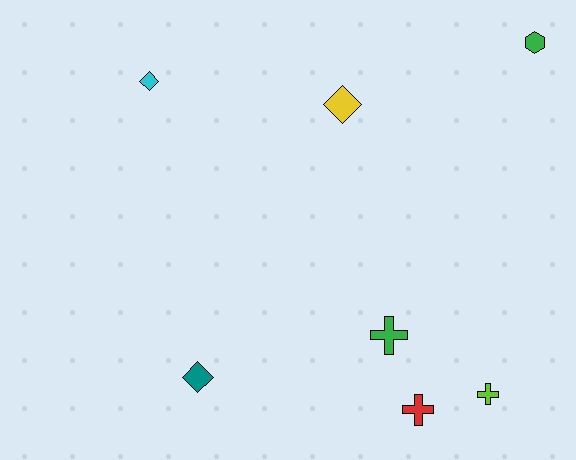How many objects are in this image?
There are 7 objects.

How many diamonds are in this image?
There are 3 diamonds.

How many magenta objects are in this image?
There are no magenta objects.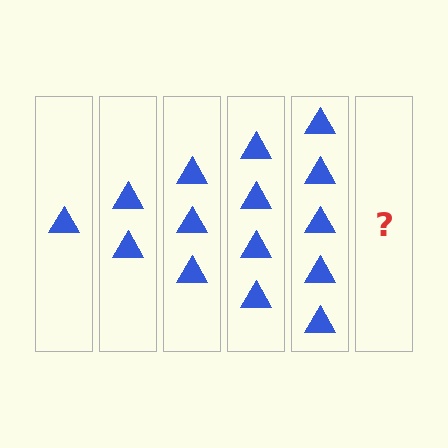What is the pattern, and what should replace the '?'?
The pattern is that each step adds one more triangle. The '?' should be 6 triangles.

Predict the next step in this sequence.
The next step is 6 triangles.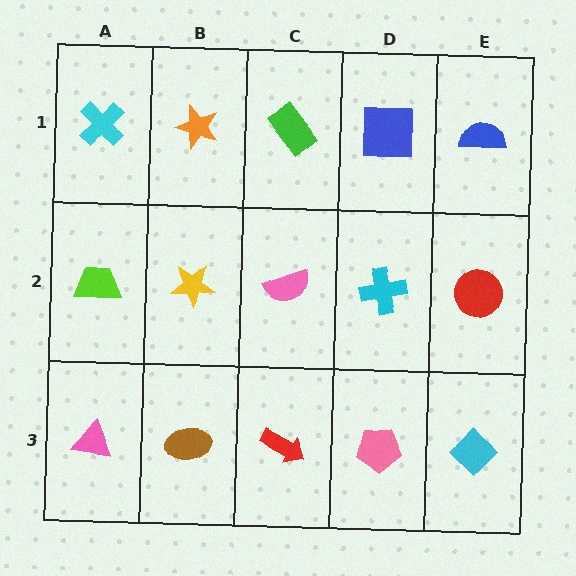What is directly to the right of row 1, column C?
A blue square.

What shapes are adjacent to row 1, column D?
A cyan cross (row 2, column D), a green rectangle (row 1, column C), a blue semicircle (row 1, column E).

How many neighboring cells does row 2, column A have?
3.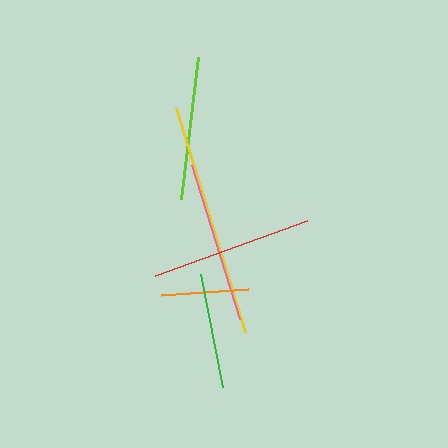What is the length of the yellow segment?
The yellow segment is approximately 234 pixels long.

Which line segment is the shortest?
The orange line is the shortest at approximately 87 pixels.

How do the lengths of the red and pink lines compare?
The red and pink lines are approximately the same length.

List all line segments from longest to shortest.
From longest to shortest: yellow, red, pink, lime, green, orange.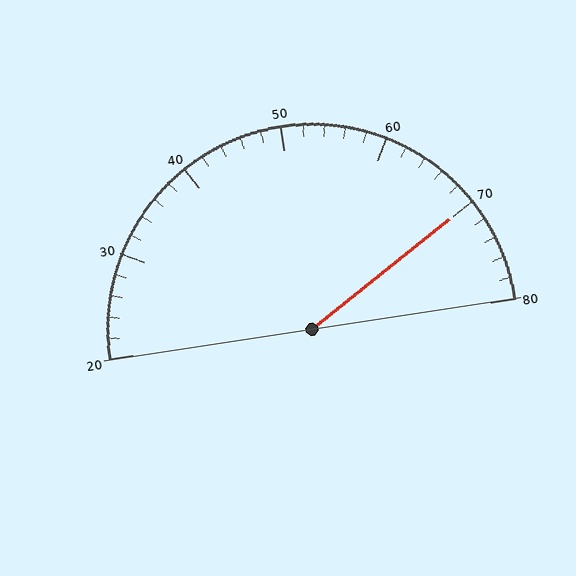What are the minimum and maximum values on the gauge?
The gauge ranges from 20 to 80.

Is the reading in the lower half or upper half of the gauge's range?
The reading is in the upper half of the range (20 to 80).